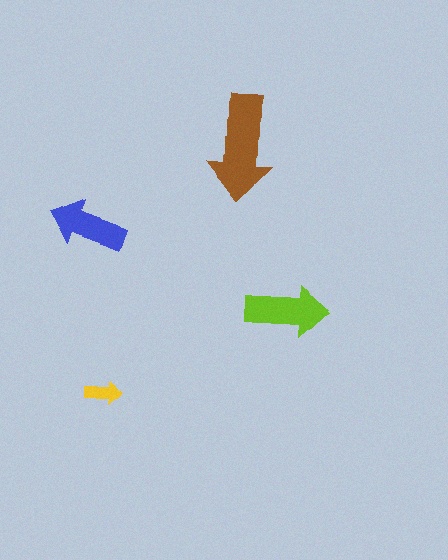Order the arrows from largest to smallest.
the brown one, the lime one, the blue one, the yellow one.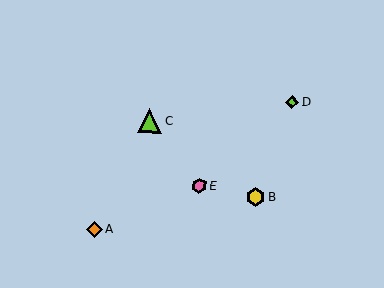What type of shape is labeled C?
Shape C is a lime triangle.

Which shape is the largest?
The lime triangle (labeled C) is the largest.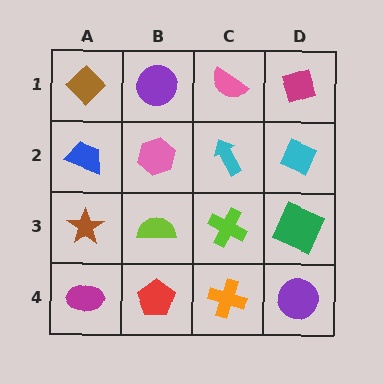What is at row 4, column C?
An orange cross.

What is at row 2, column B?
A pink hexagon.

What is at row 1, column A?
A brown diamond.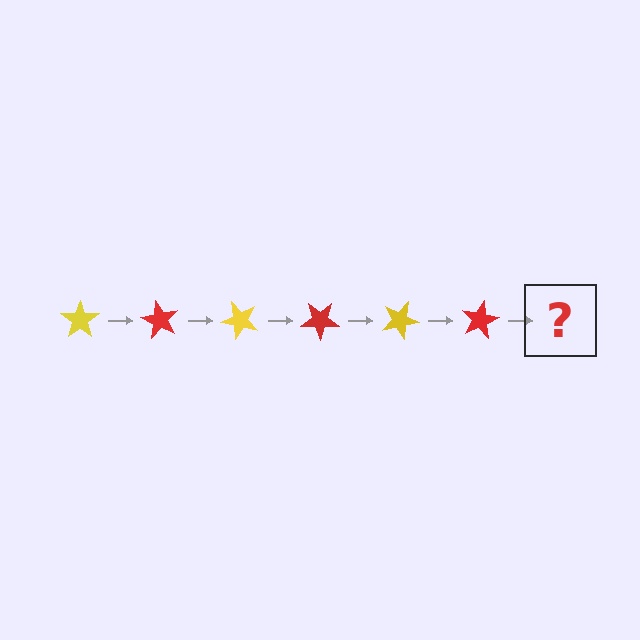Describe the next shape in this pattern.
It should be a yellow star, rotated 360 degrees from the start.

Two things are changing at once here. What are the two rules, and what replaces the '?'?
The two rules are that it rotates 60 degrees each step and the color cycles through yellow and red. The '?' should be a yellow star, rotated 360 degrees from the start.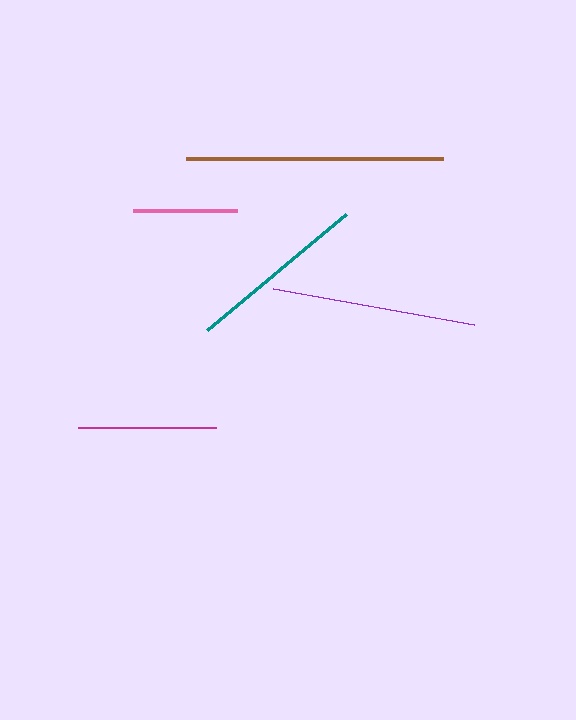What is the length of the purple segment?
The purple segment is approximately 203 pixels long.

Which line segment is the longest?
The brown line is the longest at approximately 257 pixels.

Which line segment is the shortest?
The pink line is the shortest at approximately 104 pixels.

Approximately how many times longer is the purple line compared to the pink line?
The purple line is approximately 2.0 times the length of the pink line.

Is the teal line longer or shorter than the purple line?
The purple line is longer than the teal line.